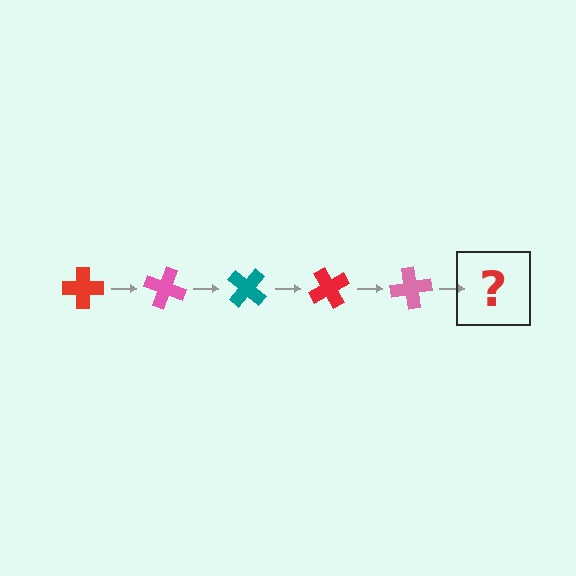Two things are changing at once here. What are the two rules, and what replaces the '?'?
The two rules are that it rotates 20 degrees each step and the color cycles through red, pink, and teal. The '?' should be a teal cross, rotated 100 degrees from the start.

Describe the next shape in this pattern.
It should be a teal cross, rotated 100 degrees from the start.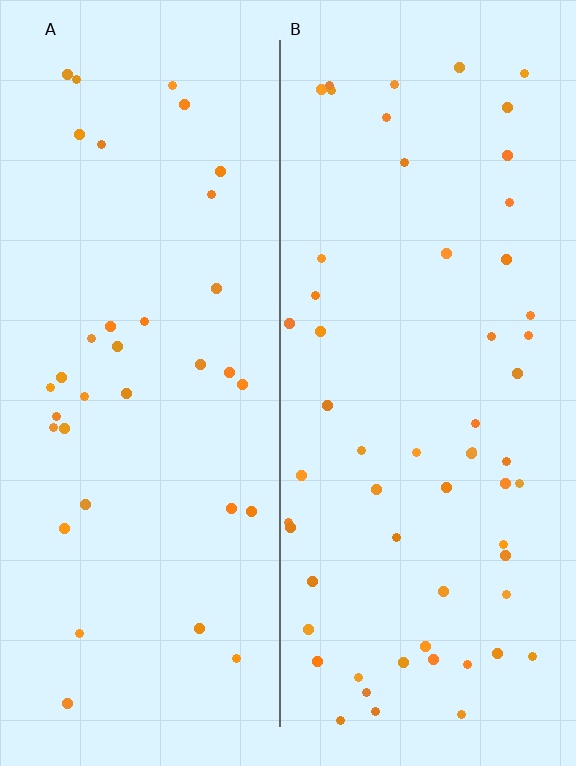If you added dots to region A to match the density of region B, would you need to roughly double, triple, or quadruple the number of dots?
Approximately double.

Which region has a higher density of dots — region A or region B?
B (the right).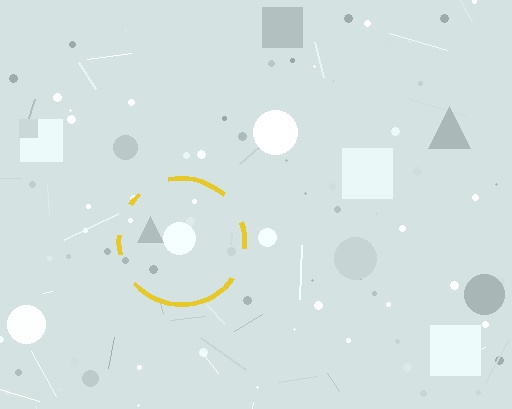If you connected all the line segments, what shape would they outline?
They would outline a circle.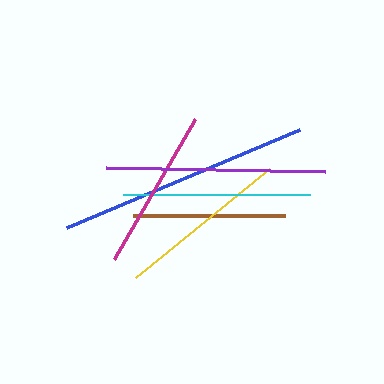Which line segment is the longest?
The blue line is the longest at approximately 252 pixels.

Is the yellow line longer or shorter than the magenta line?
The yellow line is longer than the magenta line.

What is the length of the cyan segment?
The cyan segment is approximately 186 pixels long.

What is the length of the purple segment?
The purple segment is approximately 219 pixels long.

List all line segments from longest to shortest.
From longest to shortest: blue, purple, cyan, yellow, magenta, brown.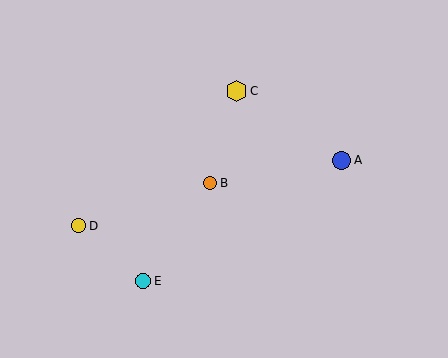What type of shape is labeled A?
Shape A is a blue circle.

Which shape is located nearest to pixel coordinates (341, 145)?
The blue circle (labeled A) at (342, 160) is nearest to that location.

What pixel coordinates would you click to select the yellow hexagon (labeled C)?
Click at (237, 91) to select the yellow hexagon C.